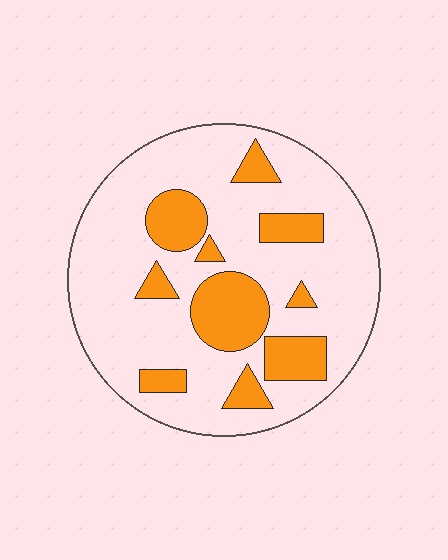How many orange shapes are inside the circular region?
10.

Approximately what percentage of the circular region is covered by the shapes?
Approximately 25%.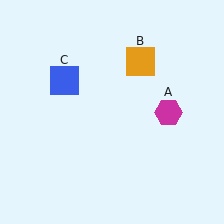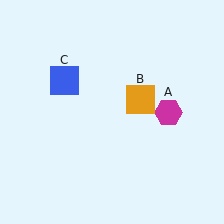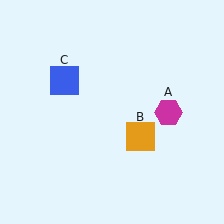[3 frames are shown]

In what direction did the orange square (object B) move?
The orange square (object B) moved down.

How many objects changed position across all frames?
1 object changed position: orange square (object B).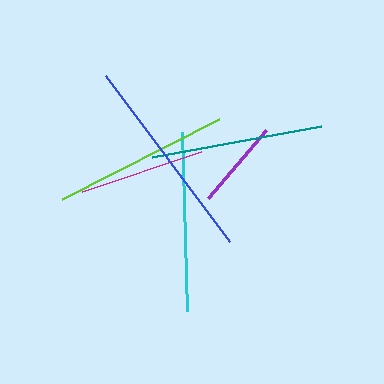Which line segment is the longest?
The blue line is the longest at approximately 207 pixels.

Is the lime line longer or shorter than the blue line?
The blue line is longer than the lime line.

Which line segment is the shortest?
The purple line is the shortest at approximately 89 pixels.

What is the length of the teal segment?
The teal segment is approximately 172 pixels long.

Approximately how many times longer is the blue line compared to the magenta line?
The blue line is approximately 1.6 times the length of the magenta line.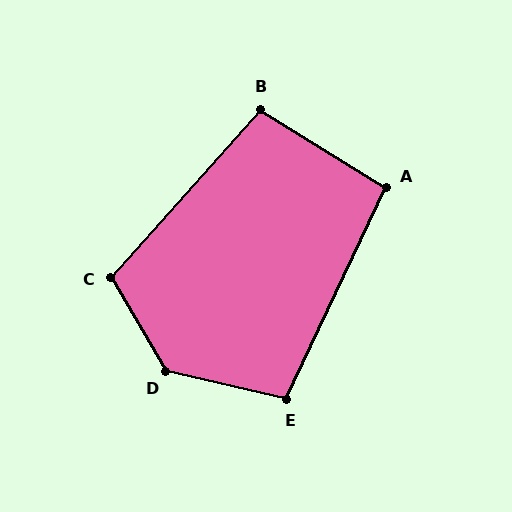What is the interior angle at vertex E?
Approximately 102 degrees (obtuse).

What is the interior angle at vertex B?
Approximately 100 degrees (obtuse).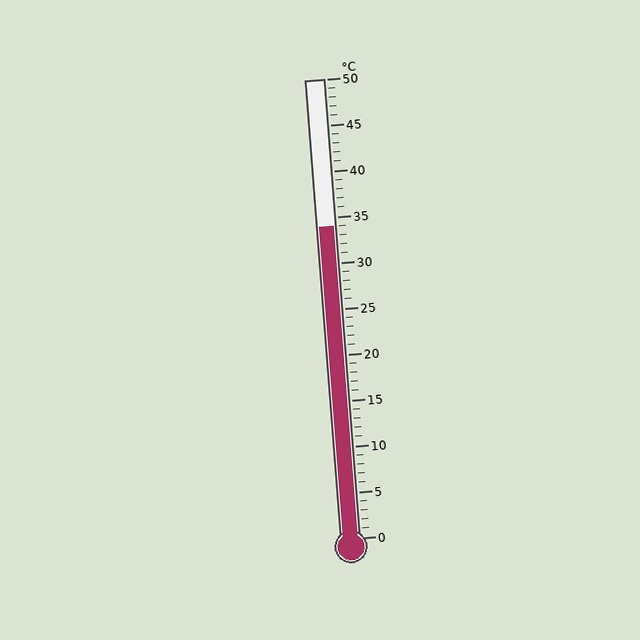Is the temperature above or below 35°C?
The temperature is below 35°C.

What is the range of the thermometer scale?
The thermometer scale ranges from 0°C to 50°C.